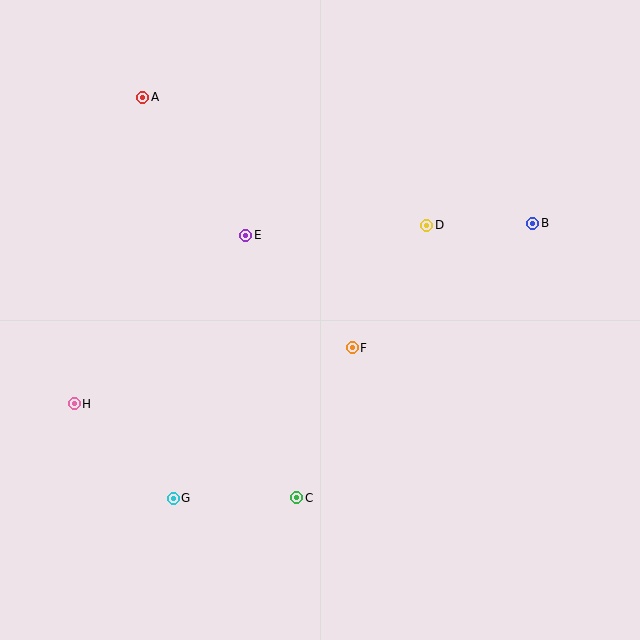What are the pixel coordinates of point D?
Point D is at (427, 225).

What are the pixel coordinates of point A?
Point A is at (143, 97).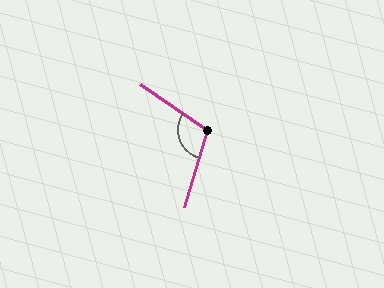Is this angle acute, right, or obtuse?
It is obtuse.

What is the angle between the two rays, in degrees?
Approximately 108 degrees.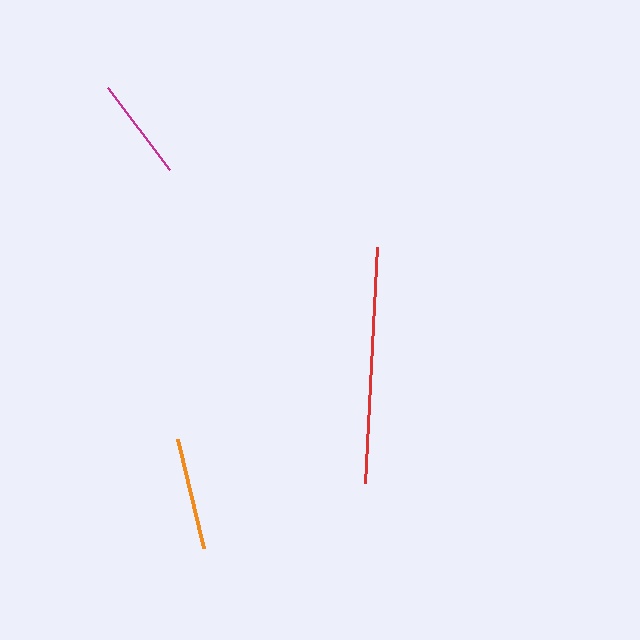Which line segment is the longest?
The red line is the longest at approximately 236 pixels.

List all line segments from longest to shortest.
From longest to shortest: red, orange, magenta.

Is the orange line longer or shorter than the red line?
The red line is longer than the orange line.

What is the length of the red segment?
The red segment is approximately 236 pixels long.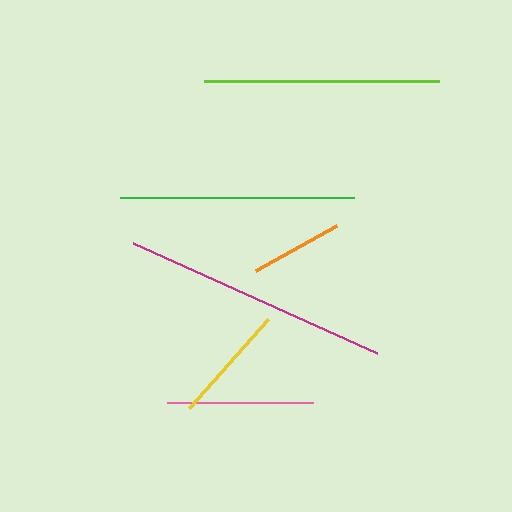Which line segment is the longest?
The magenta line is the longest at approximately 267 pixels.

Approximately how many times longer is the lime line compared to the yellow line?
The lime line is approximately 2.0 times the length of the yellow line.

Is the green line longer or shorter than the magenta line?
The magenta line is longer than the green line.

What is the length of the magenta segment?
The magenta segment is approximately 267 pixels long.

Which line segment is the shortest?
The orange line is the shortest at approximately 92 pixels.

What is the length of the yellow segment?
The yellow segment is approximately 119 pixels long.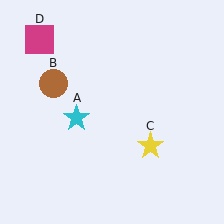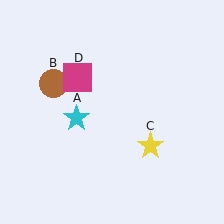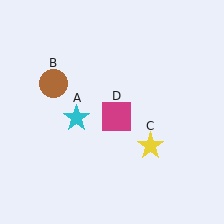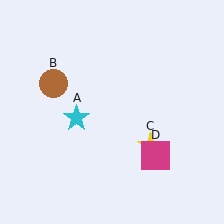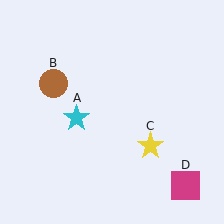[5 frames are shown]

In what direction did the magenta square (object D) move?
The magenta square (object D) moved down and to the right.